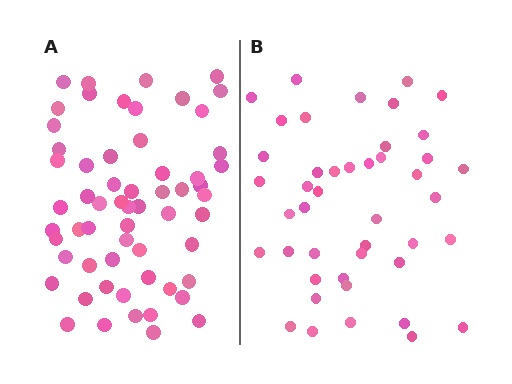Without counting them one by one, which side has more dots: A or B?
Region A (the left region) has more dots.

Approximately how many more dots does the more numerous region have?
Region A has approximately 15 more dots than region B.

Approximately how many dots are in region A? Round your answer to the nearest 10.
About 60 dots.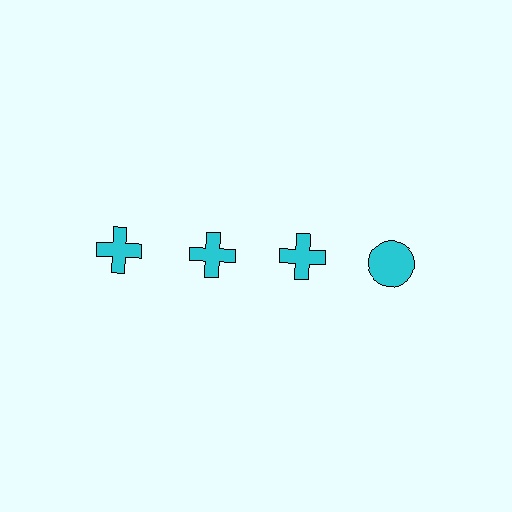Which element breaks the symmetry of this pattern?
The cyan circle in the top row, second from right column breaks the symmetry. All other shapes are cyan crosses.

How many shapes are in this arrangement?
There are 4 shapes arranged in a grid pattern.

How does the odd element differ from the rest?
It has a different shape: circle instead of cross.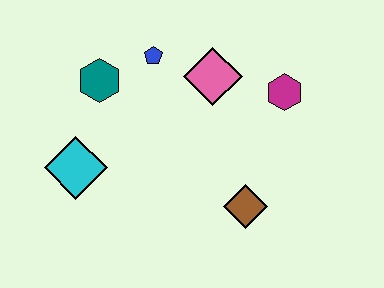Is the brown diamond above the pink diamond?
No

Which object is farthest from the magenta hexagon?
The cyan diamond is farthest from the magenta hexagon.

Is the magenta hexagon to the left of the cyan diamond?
No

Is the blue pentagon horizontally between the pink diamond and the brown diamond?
No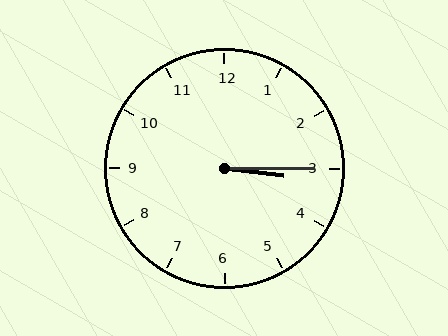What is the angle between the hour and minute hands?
Approximately 8 degrees.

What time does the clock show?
3:15.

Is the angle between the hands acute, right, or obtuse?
It is acute.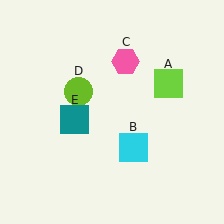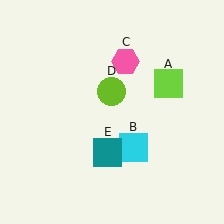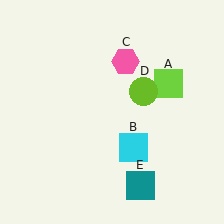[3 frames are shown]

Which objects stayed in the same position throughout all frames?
Lime square (object A) and cyan square (object B) and pink hexagon (object C) remained stationary.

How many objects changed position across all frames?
2 objects changed position: lime circle (object D), teal square (object E).